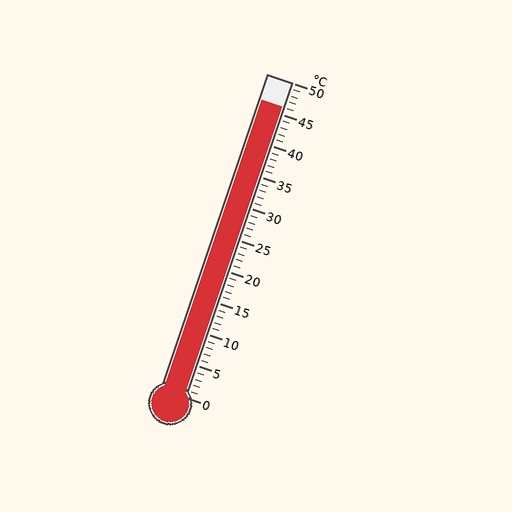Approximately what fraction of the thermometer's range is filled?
The thermometer is filled to approximately 90% of its range.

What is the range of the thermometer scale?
The thermometer scale ranges from 0°C to 50°C.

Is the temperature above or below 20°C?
The temperature is above 20°C.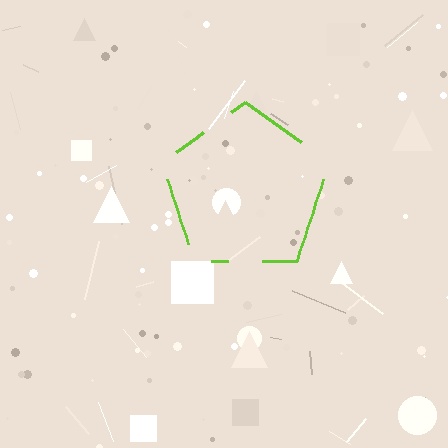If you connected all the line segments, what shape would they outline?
They would outline a pentagon.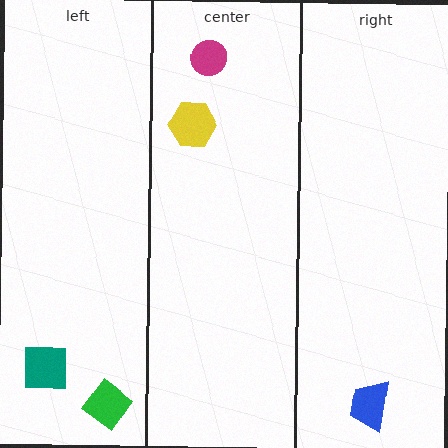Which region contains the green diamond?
The left region.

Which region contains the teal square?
The left region.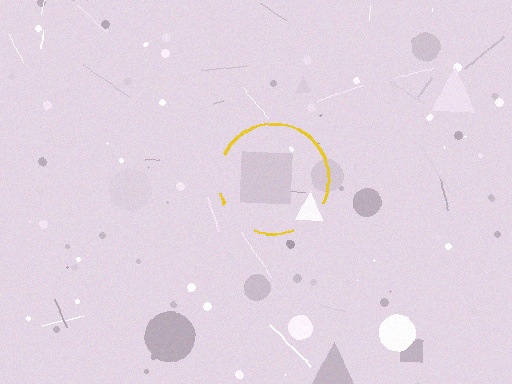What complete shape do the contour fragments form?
The contour fragments form a circle.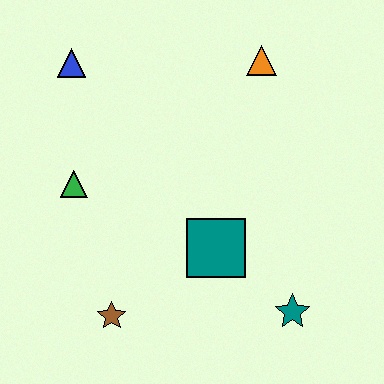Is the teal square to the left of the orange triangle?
Yes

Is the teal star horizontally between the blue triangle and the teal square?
No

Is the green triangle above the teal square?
Yes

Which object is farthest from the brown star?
The orange triangle is farthest from the brown star.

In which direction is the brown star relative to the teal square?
The brown star is to the left of the teal square.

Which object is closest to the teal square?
The teal star is closest to the teal square.